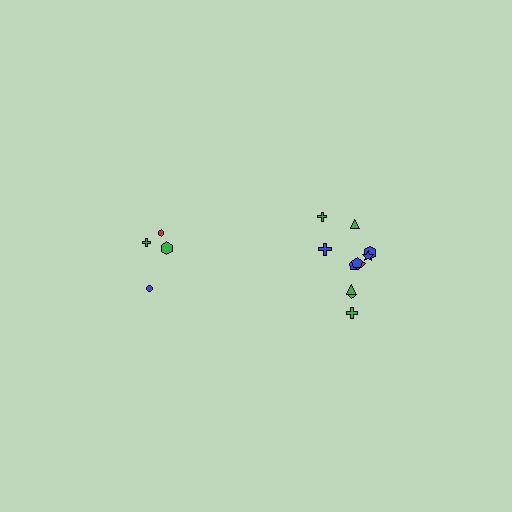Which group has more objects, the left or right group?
The right group.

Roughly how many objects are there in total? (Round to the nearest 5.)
Roughly 15 objects in total.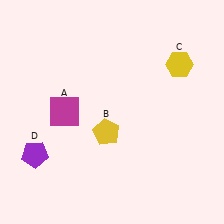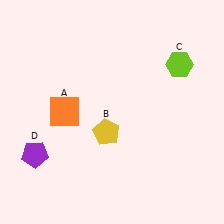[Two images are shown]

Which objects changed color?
A changed from magenta to orange. C changed from yellow to lime.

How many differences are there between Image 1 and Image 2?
There are 2 differences between the two images.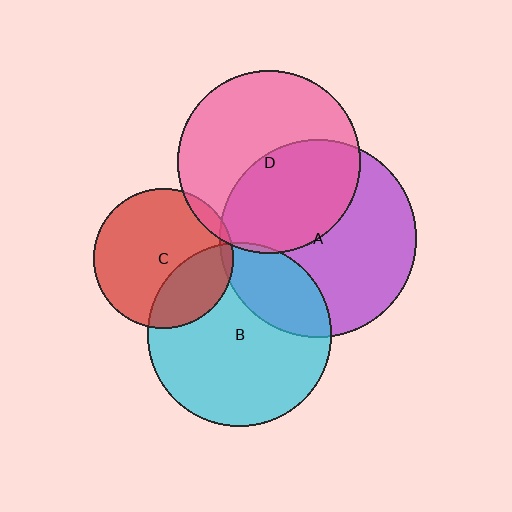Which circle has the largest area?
Circle A (purple).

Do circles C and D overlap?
Yes.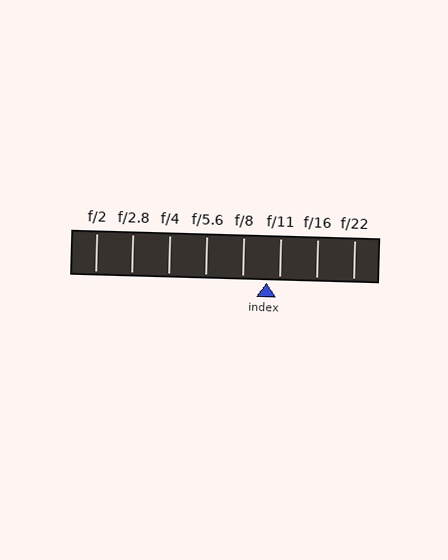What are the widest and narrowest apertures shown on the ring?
The widest aperture shown is f/2 and the narrowest is f/22.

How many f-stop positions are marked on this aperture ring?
There are 8 f-stop positions marked.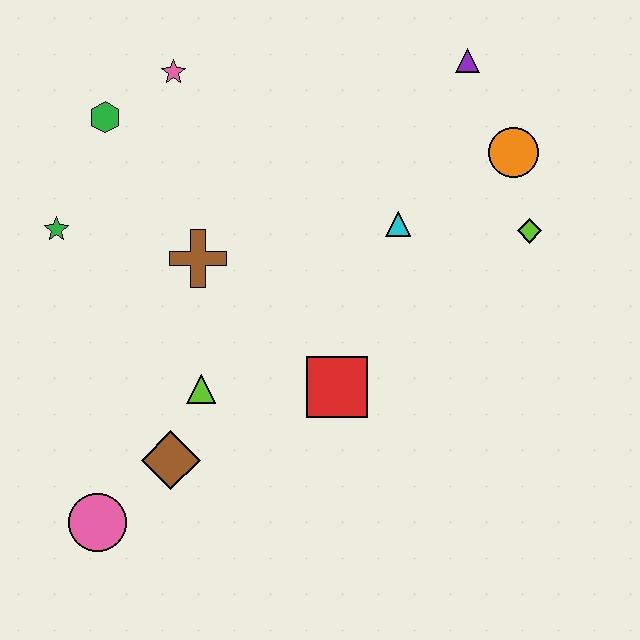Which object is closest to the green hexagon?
The pink star is closest to the green hexagon.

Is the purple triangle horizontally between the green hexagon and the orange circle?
Yes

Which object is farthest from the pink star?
The pink circle is farthest from the pink star.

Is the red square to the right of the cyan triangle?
No